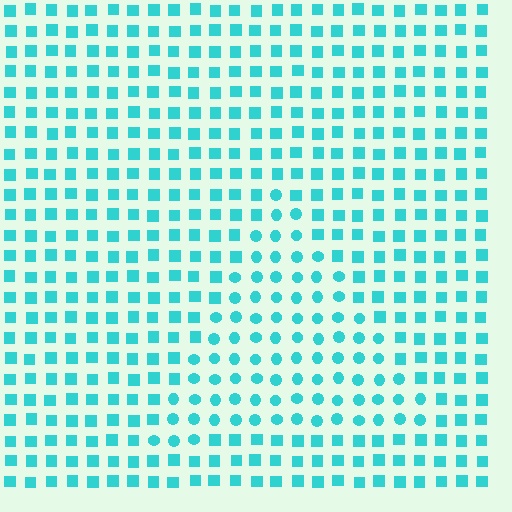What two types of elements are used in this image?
The image uses circles inside the triangle region and squares outside it.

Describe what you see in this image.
The image is filled with small cyan elements arranged in a uniform grid. A triangle-shaped region contains circles, while the surrounding area contains squares. The boundary is defined purely by the change in element shape.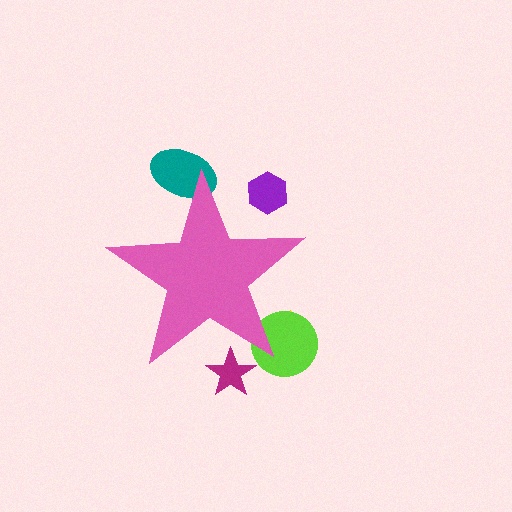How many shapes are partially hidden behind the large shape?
5 shapes are partially hidden.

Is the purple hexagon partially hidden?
Yes, the purple hexagon is partially hidden behind the pink star.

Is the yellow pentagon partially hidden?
Yes, the yellow pentagon is partially hidden behind the pink star.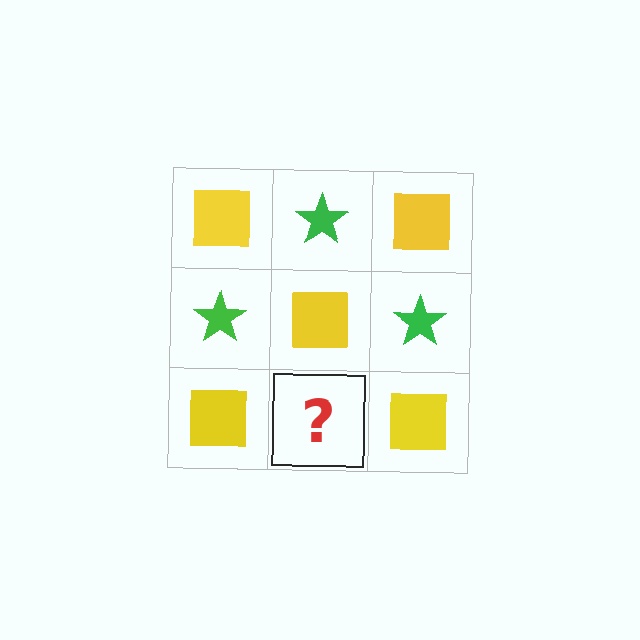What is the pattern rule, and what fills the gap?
The rule is that it alternates yellow square and green star in a checkerboard pattern. The gap should be filled with a green star.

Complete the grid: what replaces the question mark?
The question mark should be replaced with a green star.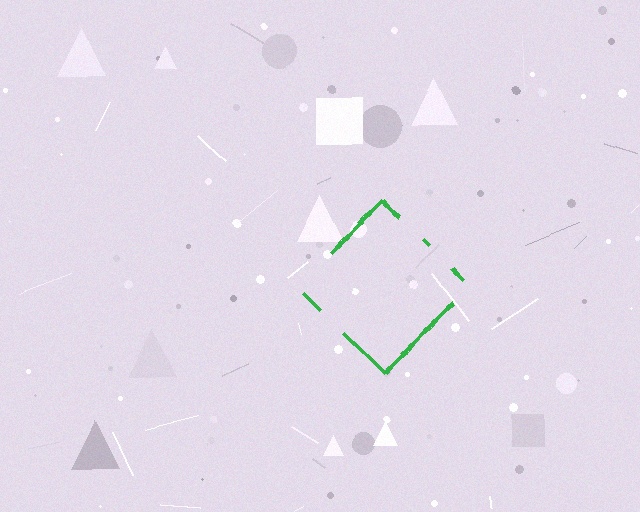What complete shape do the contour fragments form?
The contour fragments form a diamond.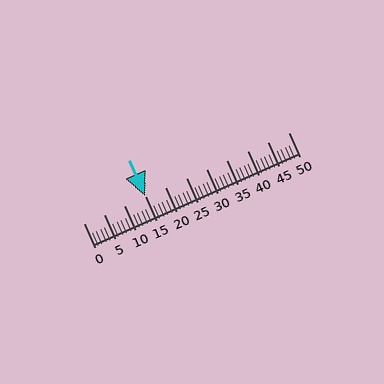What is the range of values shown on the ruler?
The ruler shows values from 0 to 50.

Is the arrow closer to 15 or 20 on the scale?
The arrow is closer to 15.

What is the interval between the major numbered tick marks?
The major tick marks are spaced 5 units apart.